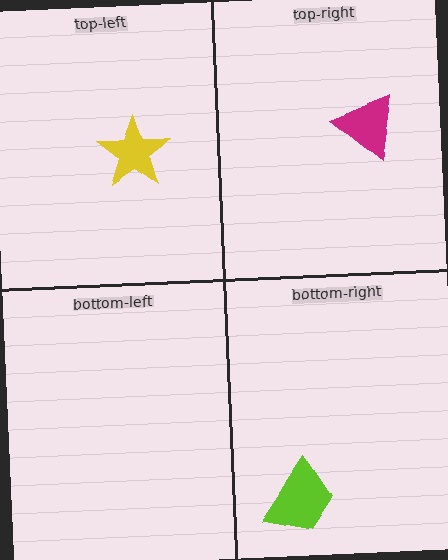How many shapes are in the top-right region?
1.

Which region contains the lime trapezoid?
The bottom-right region.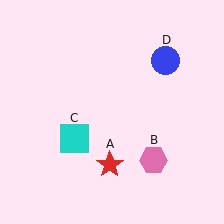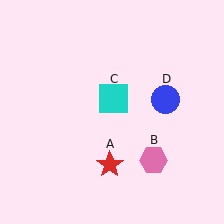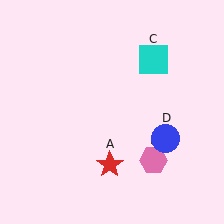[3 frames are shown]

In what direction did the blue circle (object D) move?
The blue circle (object D) moved down.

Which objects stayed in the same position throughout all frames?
Red star (object A) and pink hexagon (object B) remained stationary.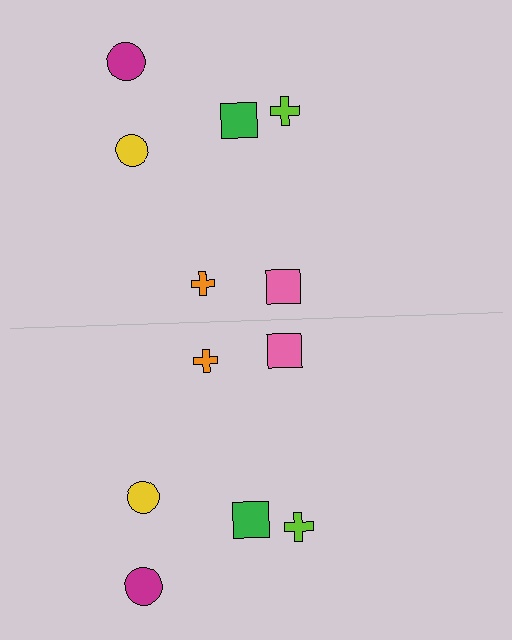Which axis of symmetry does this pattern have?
The pattern has a horizontal axis of symmetry running through the center of the image.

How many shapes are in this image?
There are 12 shapes in this image.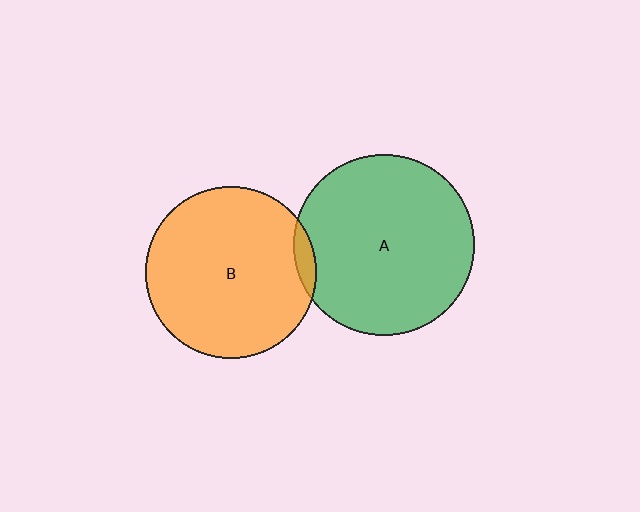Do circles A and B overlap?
Yes.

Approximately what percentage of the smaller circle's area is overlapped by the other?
Approximately 5%.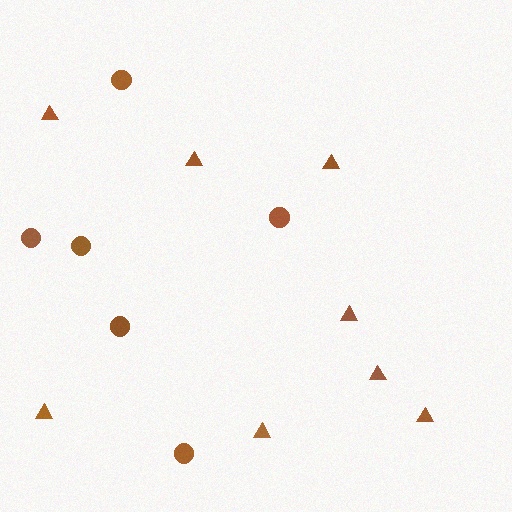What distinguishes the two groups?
There are 2 groups: one group of circles (6) and one group of triangles (8).